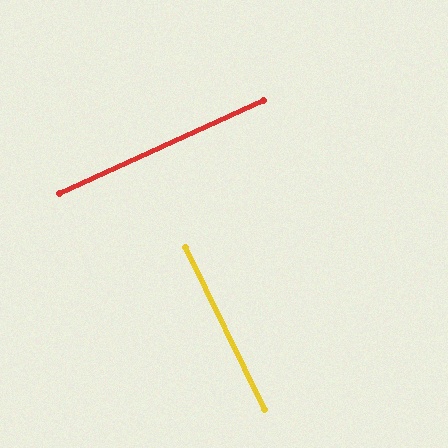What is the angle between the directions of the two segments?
Approximately 89 degrees.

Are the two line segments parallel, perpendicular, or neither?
Perpendicular — they meet at approximately 89°.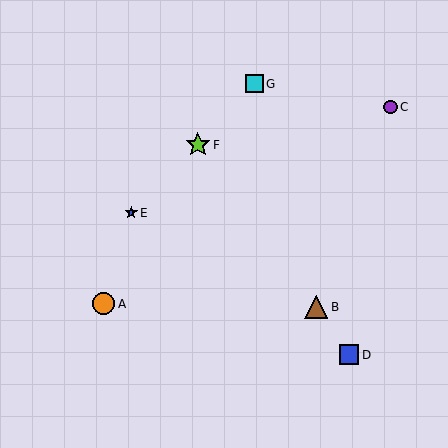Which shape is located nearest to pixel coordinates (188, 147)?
The lime star (labeled F) at (198, 145) is nearest to that location.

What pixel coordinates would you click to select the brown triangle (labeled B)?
Click at (316, 307) to select the brown triangle B.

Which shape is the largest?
The lime star (labeled F) is the largest.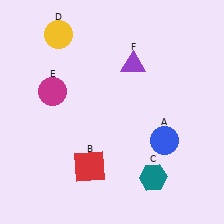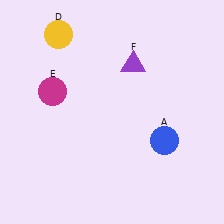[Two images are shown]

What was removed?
The red square (B), the teal hexagon (C) were removed in Image 2.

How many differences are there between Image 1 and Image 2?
There are 2 differences between the two images.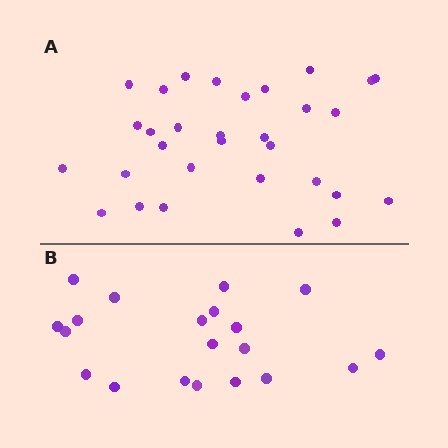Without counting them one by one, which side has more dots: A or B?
Region A (the top region) has more dots.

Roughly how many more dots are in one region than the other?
Region A has roughly 12 or so more dots than region B.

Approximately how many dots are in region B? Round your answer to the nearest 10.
About 20 dots.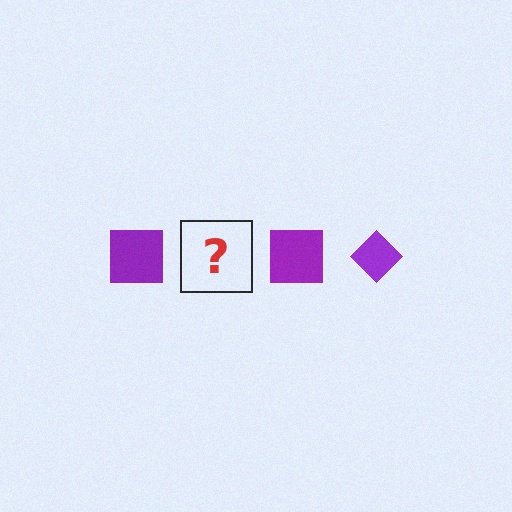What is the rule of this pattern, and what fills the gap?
The rule is that the pattern cycles through square, diamond shapes in purple. The gap should be filled with a purple diamond.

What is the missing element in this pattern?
The missing element is a purple diamond.